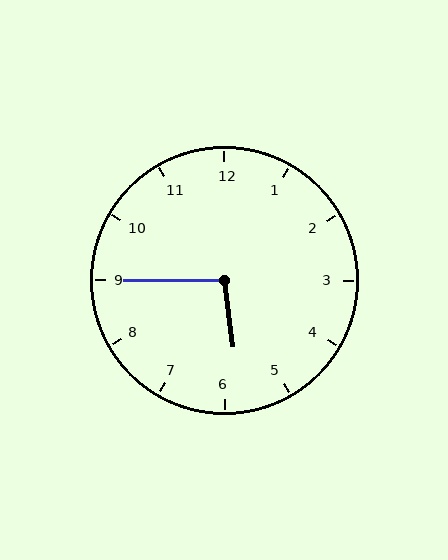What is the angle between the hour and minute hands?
Approximately 98 degrees.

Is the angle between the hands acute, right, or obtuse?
It is obtuse.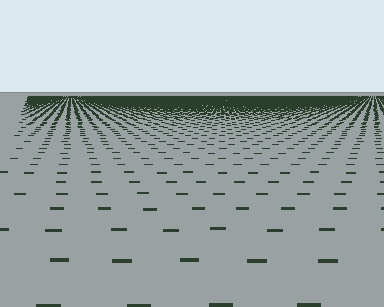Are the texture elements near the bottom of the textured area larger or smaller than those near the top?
Larger. Near the bottom, elements are closer to the viewer and appear at a bigger on-screen size.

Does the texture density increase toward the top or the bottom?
Density increases toward the top.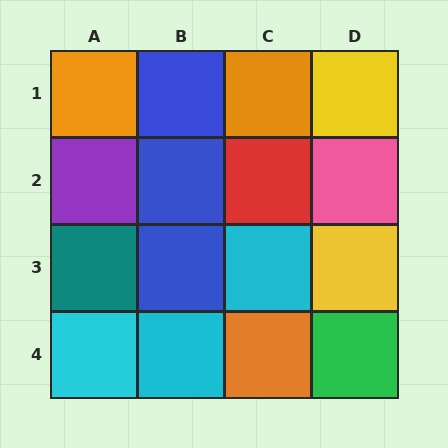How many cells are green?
1 cell is green.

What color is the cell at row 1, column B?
Blue.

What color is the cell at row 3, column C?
Cyan.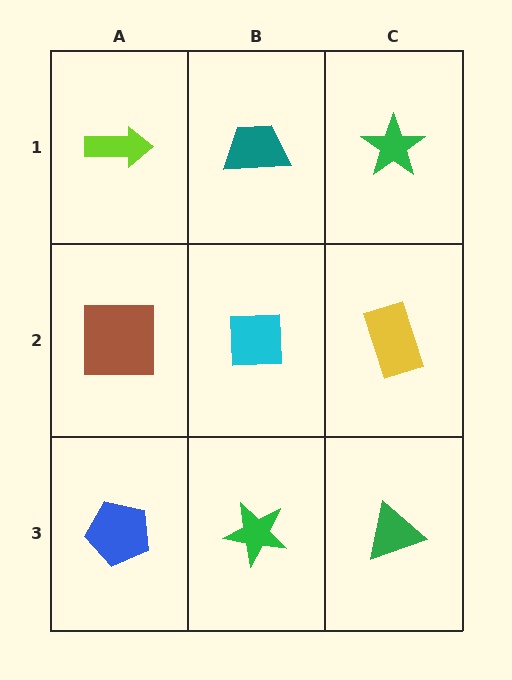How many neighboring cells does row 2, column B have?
4.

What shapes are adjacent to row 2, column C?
A green star (row 1, column C), a green triangle (row 3, column C), a cyan square (row 2, column B).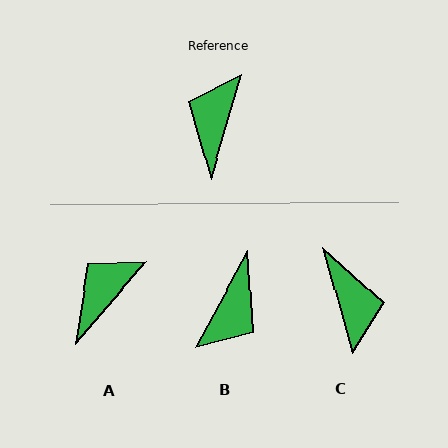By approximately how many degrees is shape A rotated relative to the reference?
Approximately 25 degrees clockwise.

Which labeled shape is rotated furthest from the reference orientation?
B, about 168 degrees away.